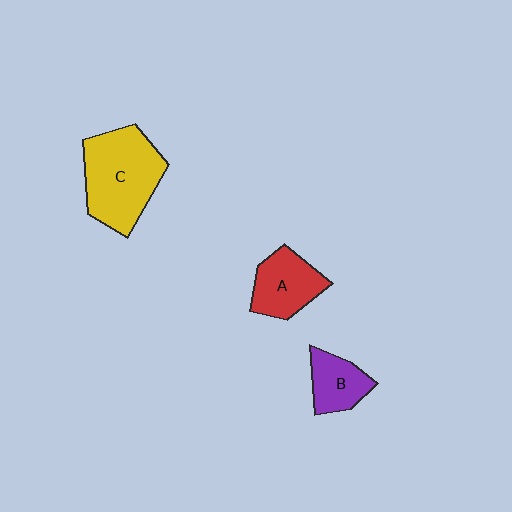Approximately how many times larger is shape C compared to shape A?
Approximately 1.7 times.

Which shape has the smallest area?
Shape B (purple).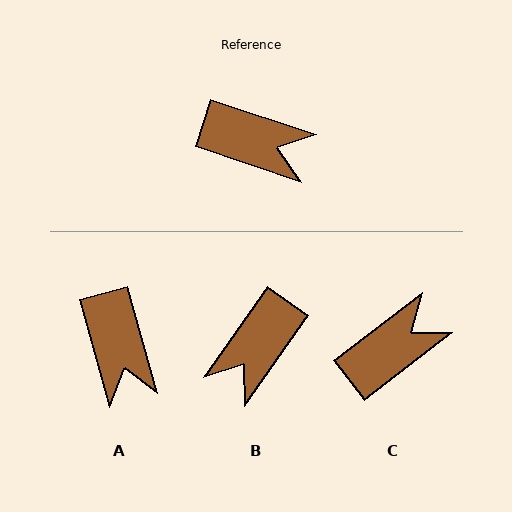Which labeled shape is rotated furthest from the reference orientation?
B, about 107 degrees away.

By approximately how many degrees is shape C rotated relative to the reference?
Approximately 56 degrees counter-clockwise.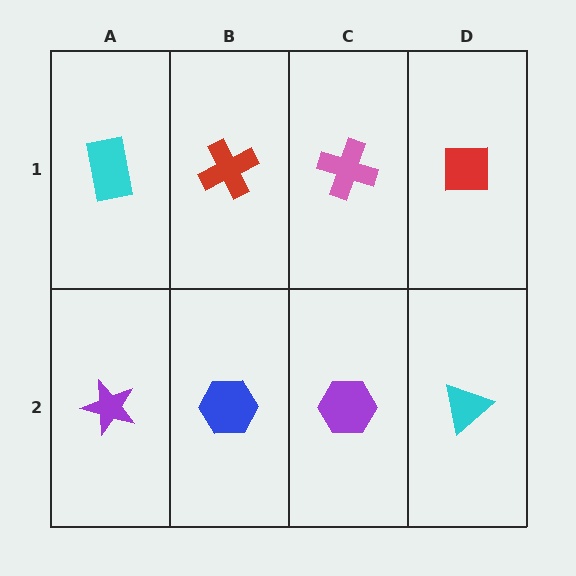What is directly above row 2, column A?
A cyan rectangle.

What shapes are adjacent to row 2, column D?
A red square (row 1, column D), a purple hexagon (row 2, column C).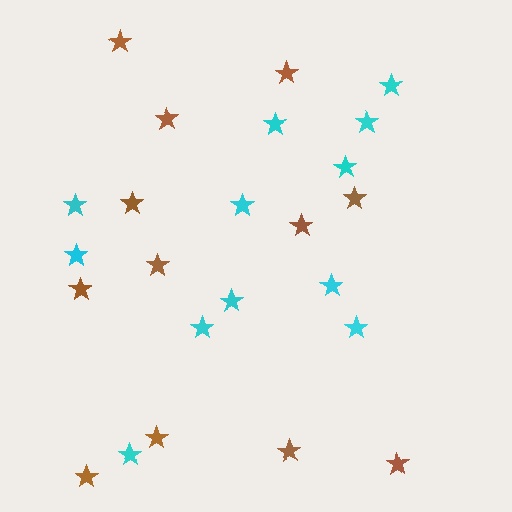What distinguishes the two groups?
There are 2 groups: one group of brown stars (12) and one group of cyan stars (12).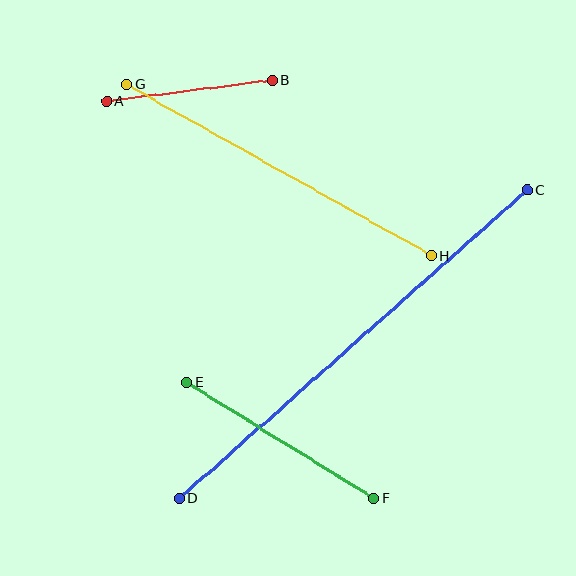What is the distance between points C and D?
The distance is approximately 465 pixels.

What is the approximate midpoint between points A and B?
The midpoint is at approximately (189, 90) pixels.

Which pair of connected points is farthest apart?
Points C and D are farthest apart.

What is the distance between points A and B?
The distance is approximately 167 pixels.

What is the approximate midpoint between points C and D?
The midpoint is at approximately (353, 344) pixels.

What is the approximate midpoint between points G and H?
The midpoint is at approximately (279, 170) pixels.